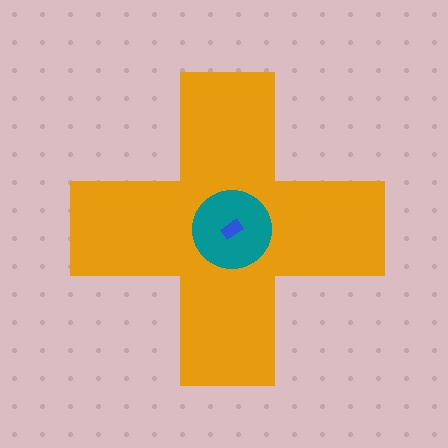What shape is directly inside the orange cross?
The teal circle.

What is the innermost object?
The blue rectangle.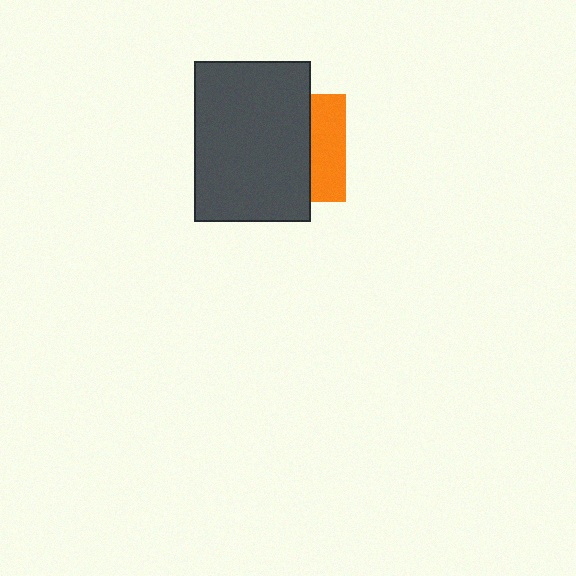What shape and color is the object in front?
The object in front is a dark gray rectangle.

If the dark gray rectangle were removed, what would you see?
You would see the complete orange square.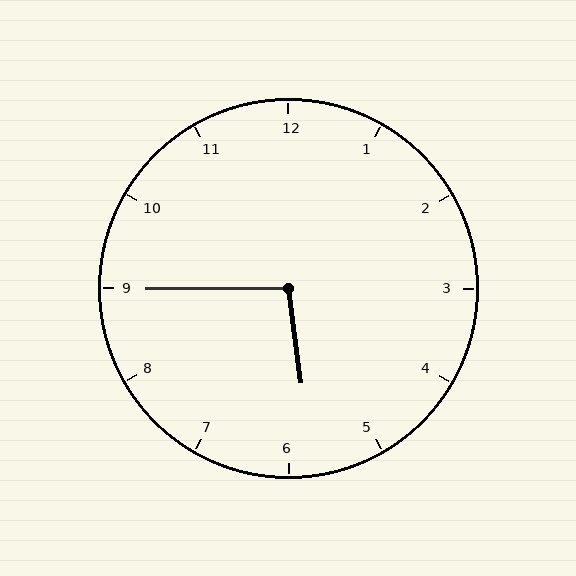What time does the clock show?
5:45.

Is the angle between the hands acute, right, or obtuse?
It is obtuse.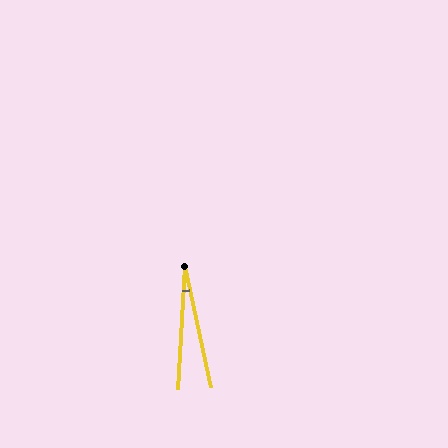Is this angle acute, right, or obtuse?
It is acute.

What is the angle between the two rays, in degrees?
Approximately 15 degrees.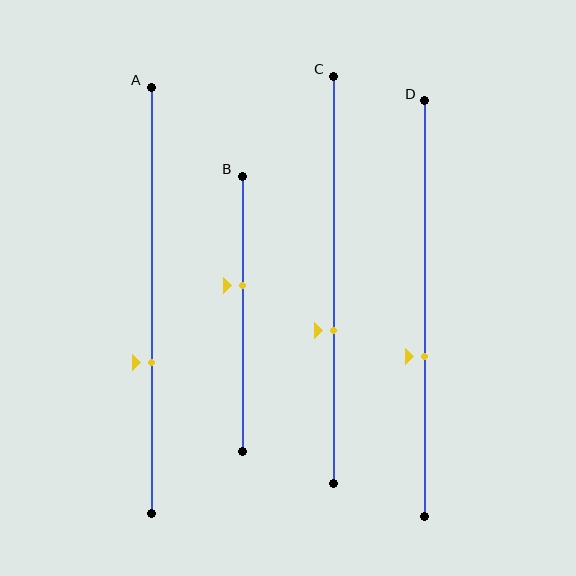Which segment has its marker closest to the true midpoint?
Segment B has its marker closest to the true midpoint.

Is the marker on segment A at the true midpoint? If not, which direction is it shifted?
No, the marker on segment A is shifted downward by about 14% of the segment length.